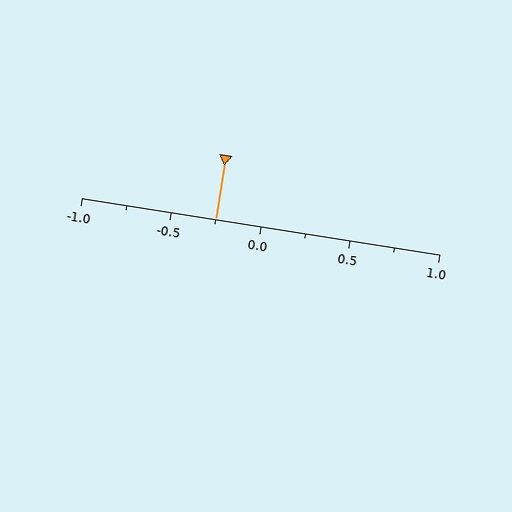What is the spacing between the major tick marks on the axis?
The major ticks are spaced 0.5 apart.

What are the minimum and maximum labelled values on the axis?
The axis runs from -1.0 to 1.0.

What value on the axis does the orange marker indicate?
The marker indicates approximately -0.25.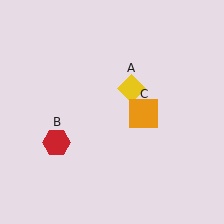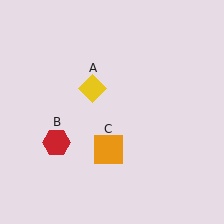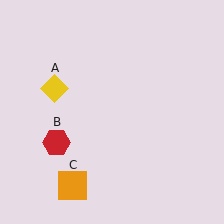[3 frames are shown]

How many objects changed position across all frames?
2 objects changed position: yellow diamond (object A), orange square (object C).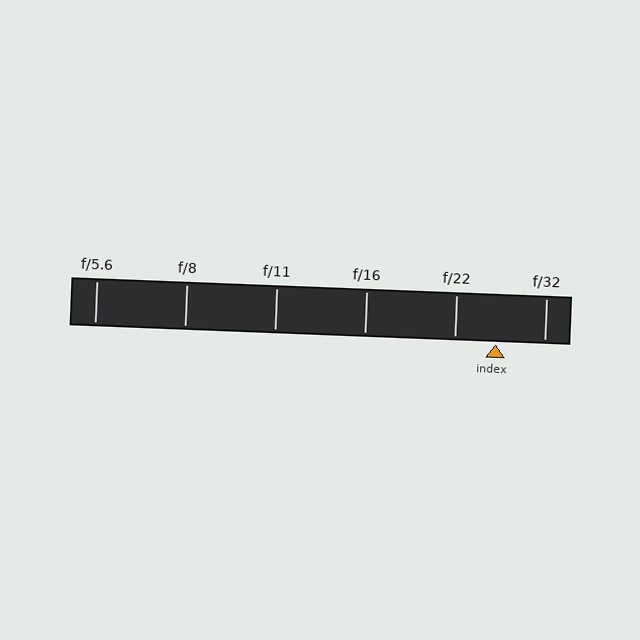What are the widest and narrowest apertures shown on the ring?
The widest aperture shown is f/5.6 and the narrowest is f/32.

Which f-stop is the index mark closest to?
The index mark is closest to f/22.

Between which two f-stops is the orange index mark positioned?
The index mark is between f/22 and f/32.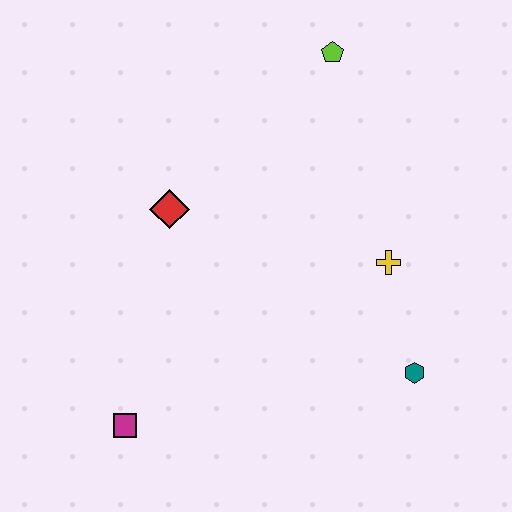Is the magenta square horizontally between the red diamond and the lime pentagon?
No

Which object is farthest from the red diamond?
The teal hexagon is farthest from the red diamond.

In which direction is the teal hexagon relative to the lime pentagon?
The teal hexagon is below the lime pentagon.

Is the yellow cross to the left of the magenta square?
No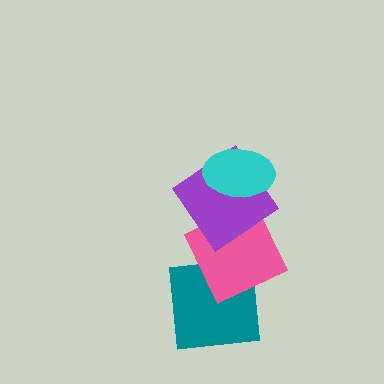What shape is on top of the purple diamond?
The cyan ellipse is on top of the purple diamond.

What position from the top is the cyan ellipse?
The cyan ellipse is 1st from the top.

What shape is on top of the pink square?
The purple diamond is on top of the pink square.